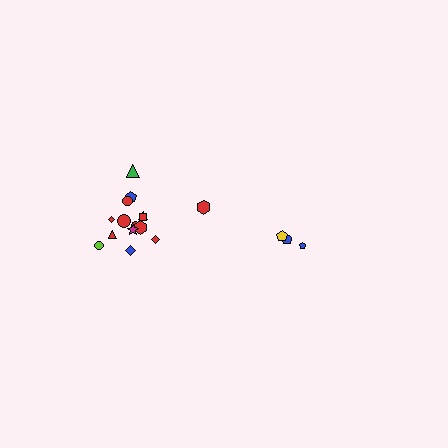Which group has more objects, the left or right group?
The left group.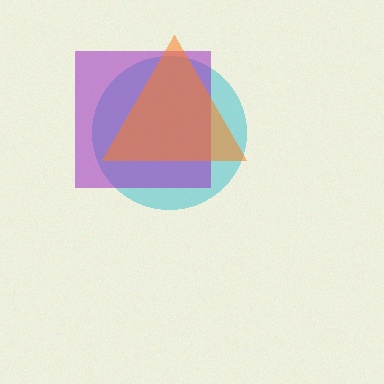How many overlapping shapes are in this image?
There are 3 overlapping shapes in the image.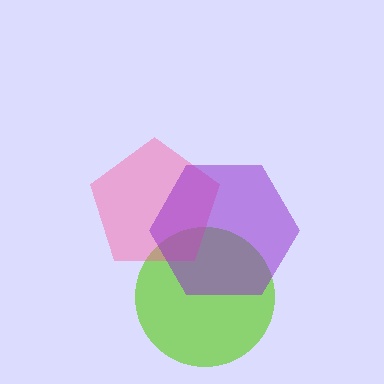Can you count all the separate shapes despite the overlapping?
Yes, there are 3 separate shapes.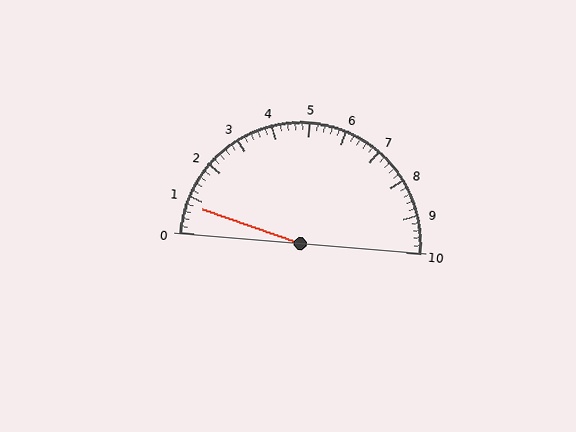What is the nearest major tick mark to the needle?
The nearest major tick mark is 1.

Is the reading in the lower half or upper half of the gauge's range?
The reading is in the lower half of the range (0 to 10).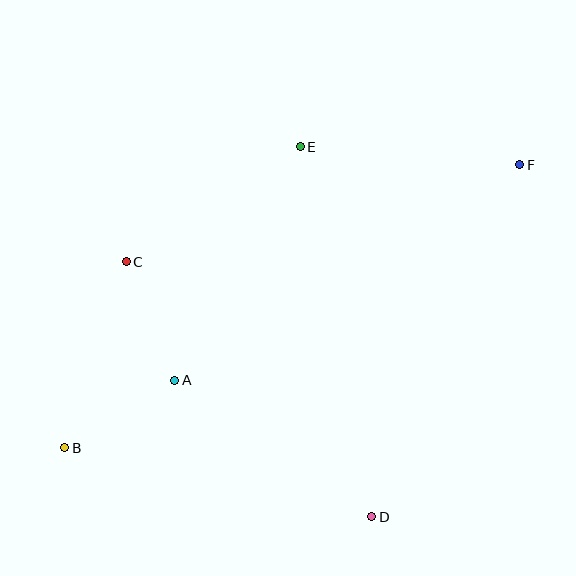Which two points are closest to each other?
Points A and C are closest to each other.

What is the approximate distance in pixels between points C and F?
The distance between C and F is approximately 405 pixels.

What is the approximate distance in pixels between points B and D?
The distance between B and D is approximately 315 pixels.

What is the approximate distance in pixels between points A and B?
The distance between A and B is approximately 129 pixels.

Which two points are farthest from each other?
Points B and F are farthest from each other.